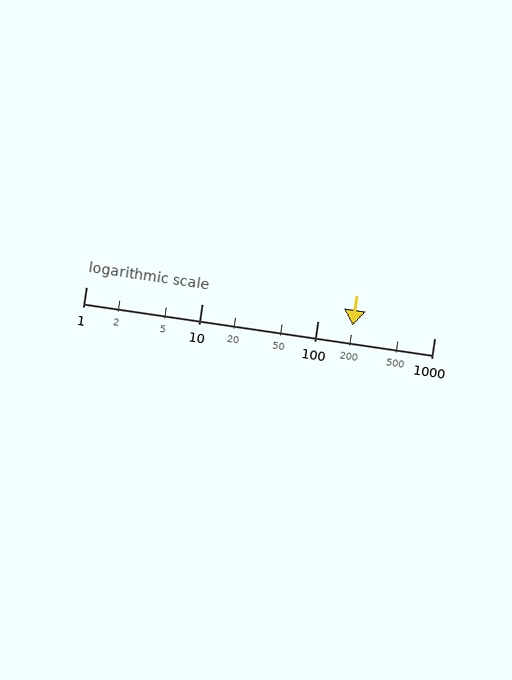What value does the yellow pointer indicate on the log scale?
The pointer indicates approximately 200.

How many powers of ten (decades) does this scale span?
The scale spans 3 decades, from 1 to 1000.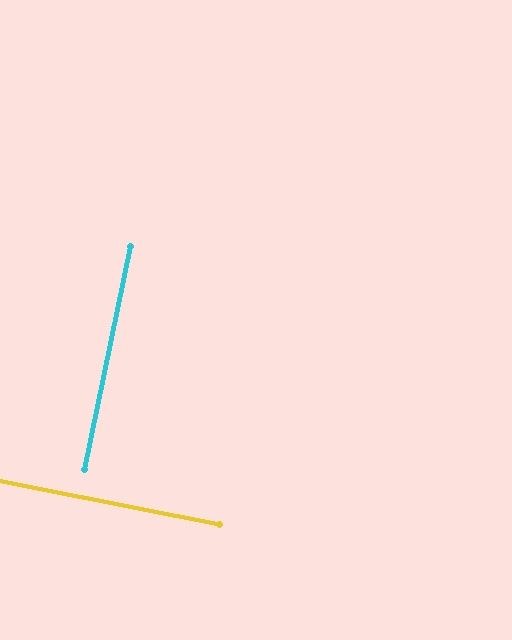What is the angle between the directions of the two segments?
Approximately 89 degrees.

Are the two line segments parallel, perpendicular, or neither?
Perpendicular — they meet at approximately 89°.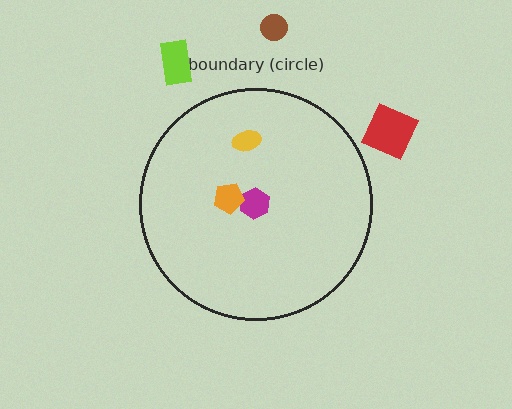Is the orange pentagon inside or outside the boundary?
Inside.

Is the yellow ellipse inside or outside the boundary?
Inside.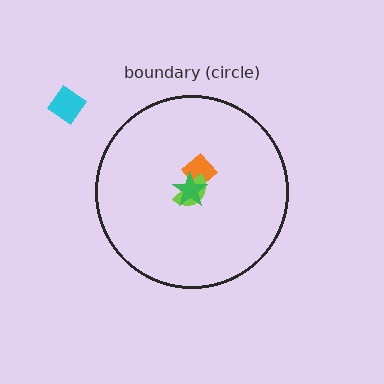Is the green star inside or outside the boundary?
Inside.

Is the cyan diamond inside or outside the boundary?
Outside.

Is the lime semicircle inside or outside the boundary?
Inside.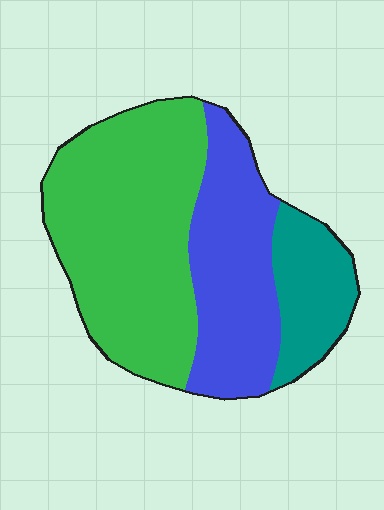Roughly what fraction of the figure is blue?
Blue covers 31% of the figure.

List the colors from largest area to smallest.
From largest to smallest: green, blue, teal.